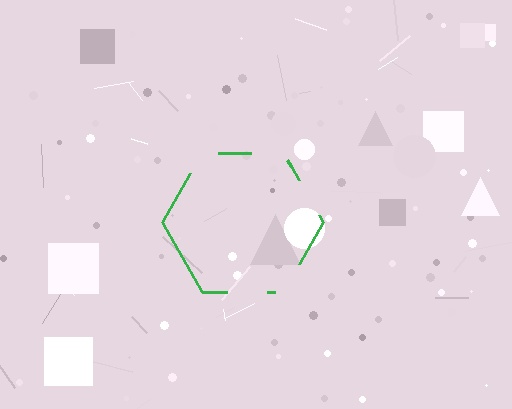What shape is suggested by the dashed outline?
The dashed outline suggests a hexagon.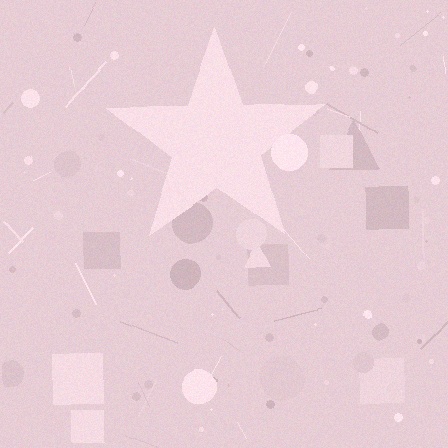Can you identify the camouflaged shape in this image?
The camouflaged shape is a star.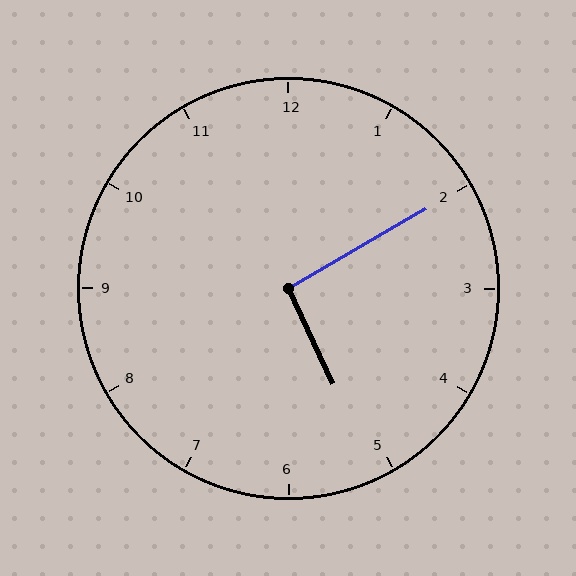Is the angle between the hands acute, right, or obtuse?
It is right.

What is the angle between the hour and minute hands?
Approximately 95 degrees.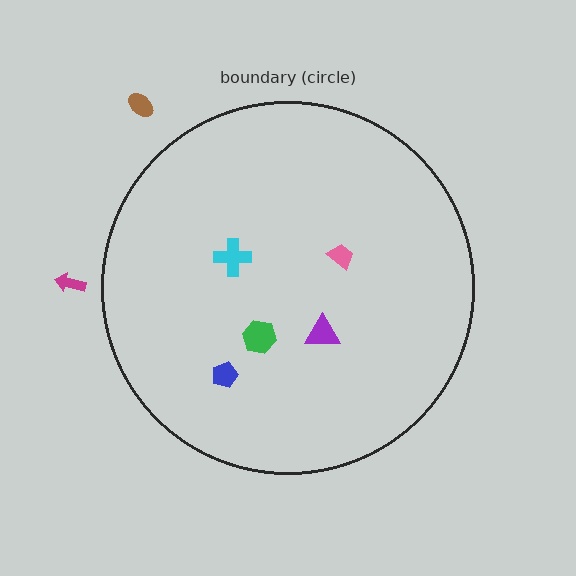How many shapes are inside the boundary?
5 inside, 2 outside.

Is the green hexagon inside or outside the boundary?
Inside.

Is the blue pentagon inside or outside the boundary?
Inside.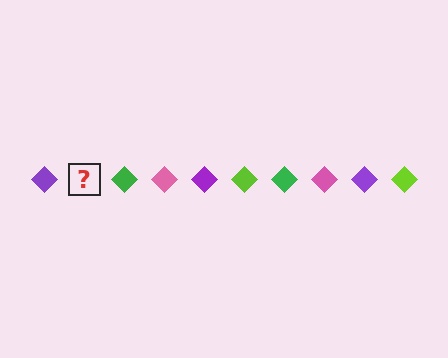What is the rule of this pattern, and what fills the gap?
The rule is that the pattern cycles through purple, lime, green, pink diamonds. The gap should be filled with a lime diamond.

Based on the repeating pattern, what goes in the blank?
The blank should be a lime diamond.